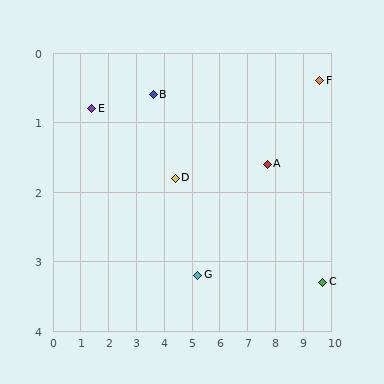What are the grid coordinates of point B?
Point B is at approximately (3.6, 0.6).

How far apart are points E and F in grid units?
Points E and F are about 8.2 grid units apart.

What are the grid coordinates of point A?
Point A is at approximately (7.7, 1.6).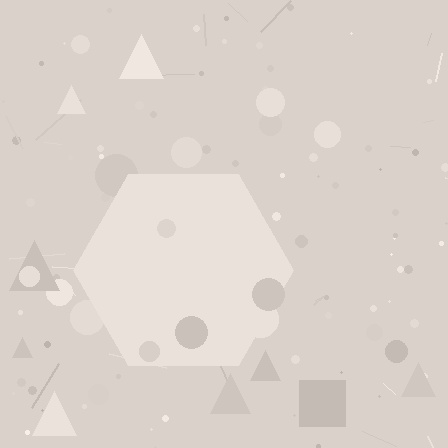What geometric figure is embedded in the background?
A hexagon is embedded in the background.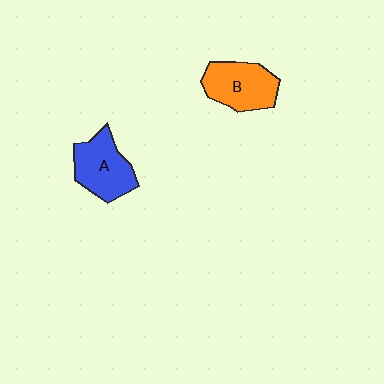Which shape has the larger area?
Shape B (orange).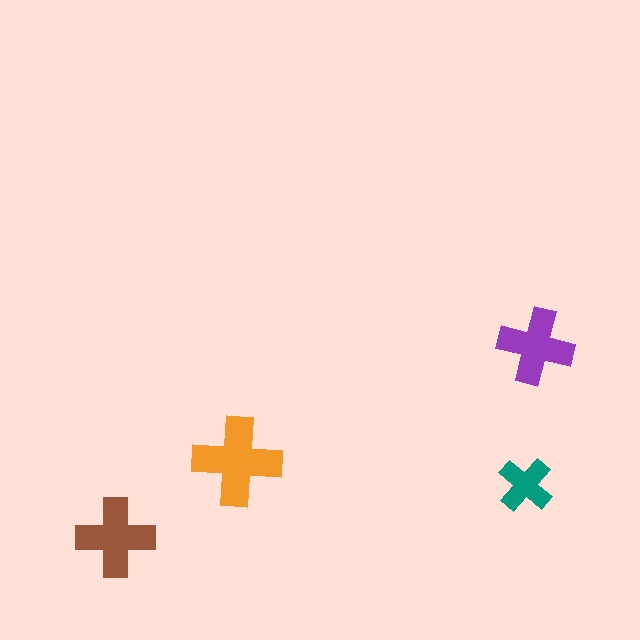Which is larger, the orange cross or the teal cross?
The orange one.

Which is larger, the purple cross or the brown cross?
The brown one.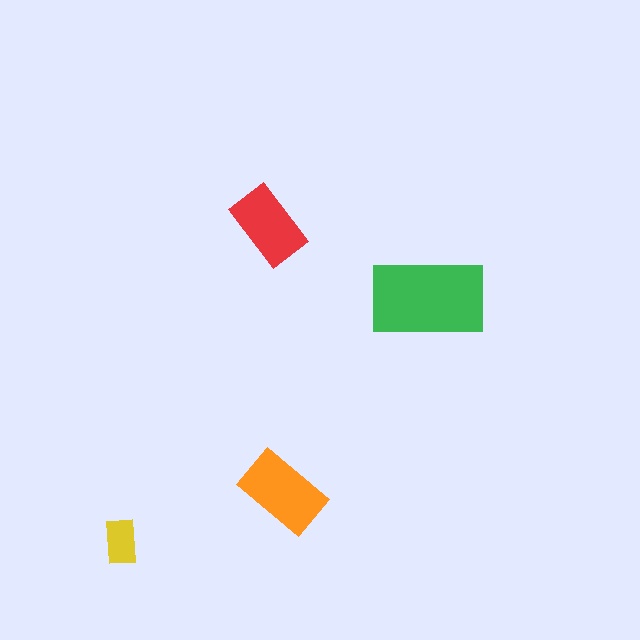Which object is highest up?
The red rectangle is topmost.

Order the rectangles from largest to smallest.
the green one, the orange one, the red one, the yellow one.